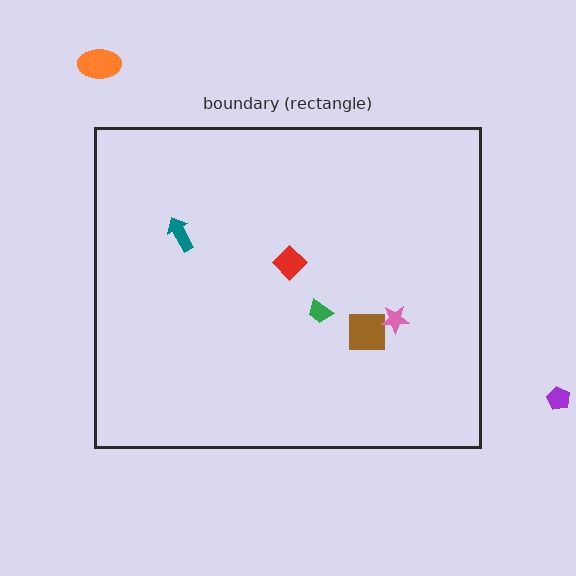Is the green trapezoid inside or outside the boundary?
Inside.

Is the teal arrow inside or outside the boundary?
Inside.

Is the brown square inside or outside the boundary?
Inside.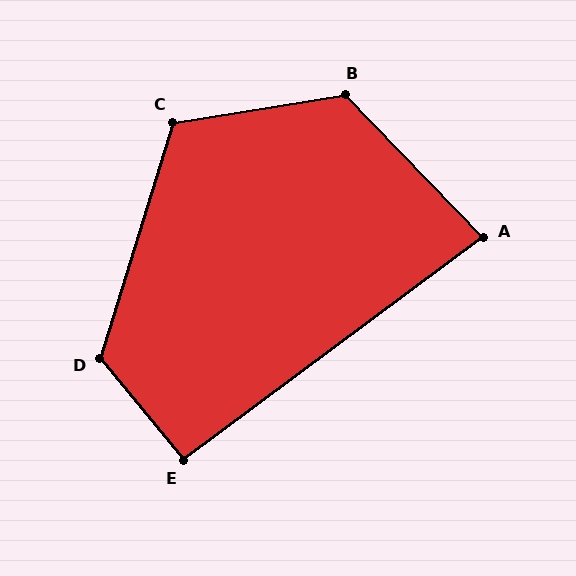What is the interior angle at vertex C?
Approximately 116 degrees (obtuse).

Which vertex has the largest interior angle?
B, at approximately 125 degrees.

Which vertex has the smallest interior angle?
A, at approximately 83 degrees.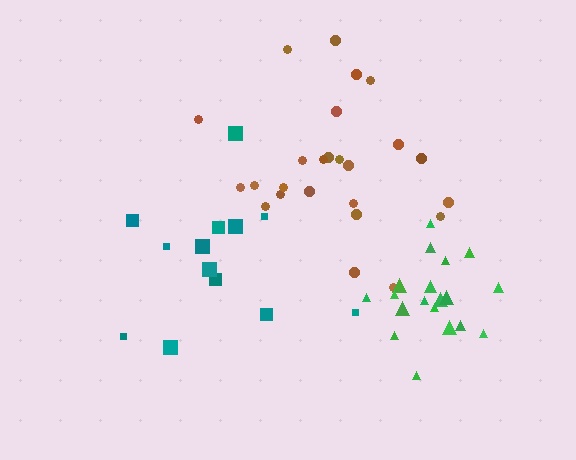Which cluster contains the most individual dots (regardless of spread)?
Brown (25).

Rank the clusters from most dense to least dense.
green, brown, teal.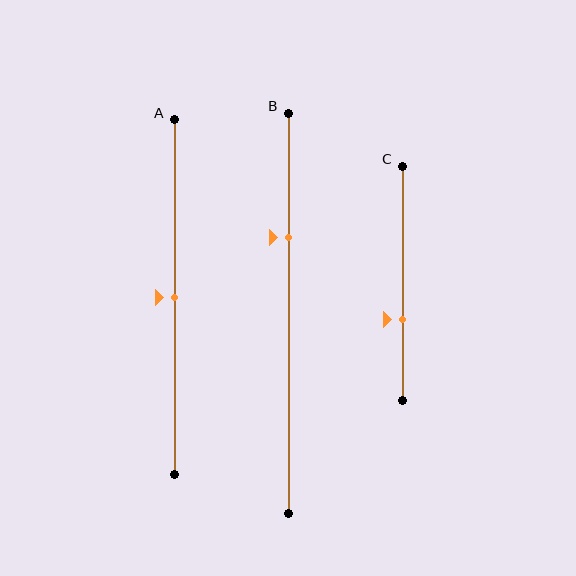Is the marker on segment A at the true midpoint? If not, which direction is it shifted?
Yes, the marker on segment A is at the true midpoint.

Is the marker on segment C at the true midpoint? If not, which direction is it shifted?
No, the marker on segment C is shifted downward by about 16% of the segment length.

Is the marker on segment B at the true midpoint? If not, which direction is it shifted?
No, the marker on segment B is shifted upward by about 19% of the segment length.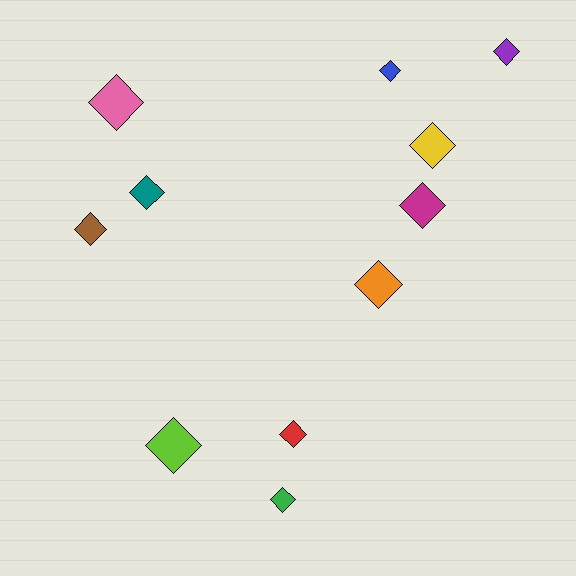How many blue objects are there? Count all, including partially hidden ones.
There is 1 blue object.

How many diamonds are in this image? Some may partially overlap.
There are 11 diamonds.